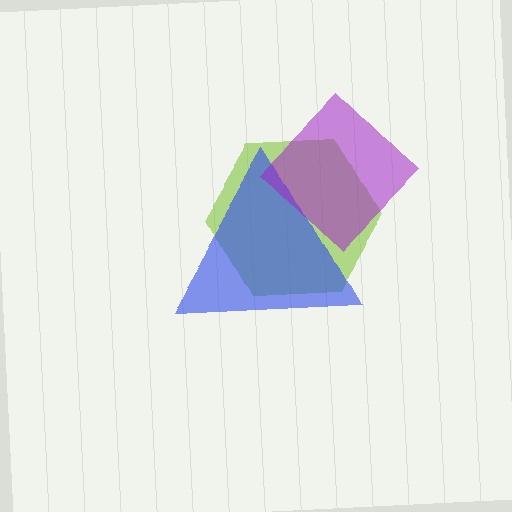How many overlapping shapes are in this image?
There are 3 overlapping shapes in the image.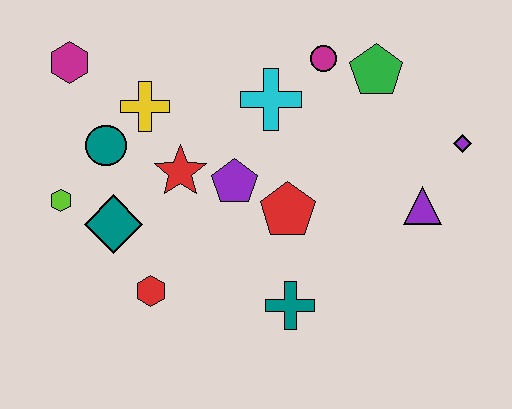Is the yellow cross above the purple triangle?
Yes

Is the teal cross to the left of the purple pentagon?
No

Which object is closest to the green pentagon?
The magenta circle is closest to the green pentagon.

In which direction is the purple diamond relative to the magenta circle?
The purple diamond is to the right of the magenta circle.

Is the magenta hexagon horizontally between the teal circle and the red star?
No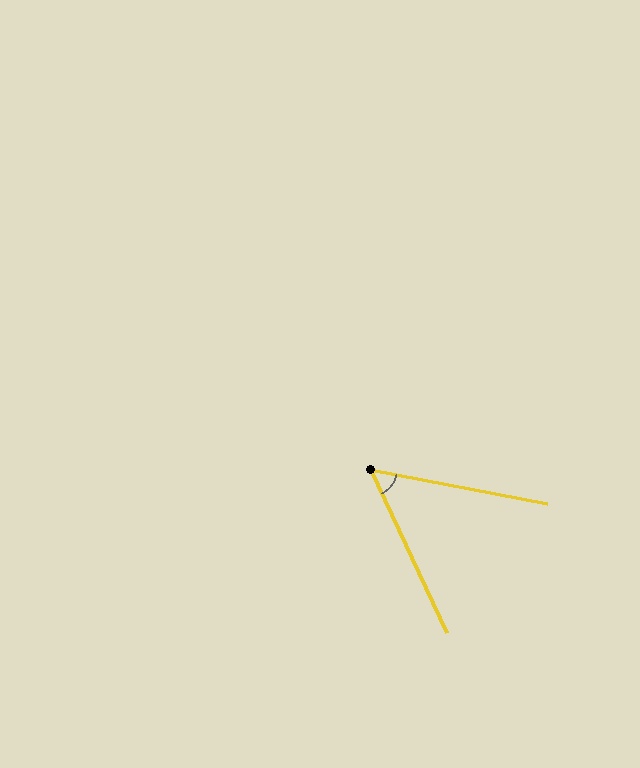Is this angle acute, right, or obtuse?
It is acute.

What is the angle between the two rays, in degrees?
Approximately 54 degrees.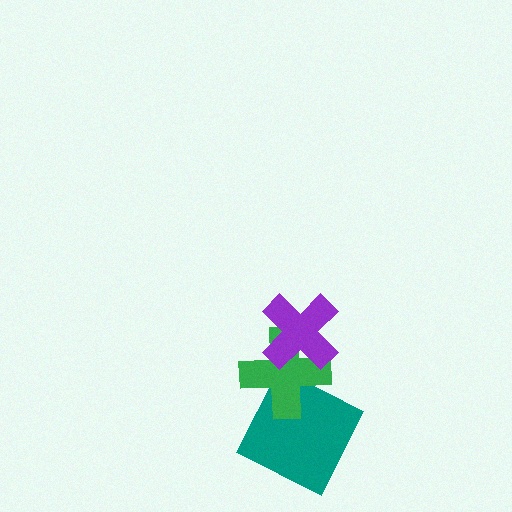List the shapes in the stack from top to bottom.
From top to bottom: the purple cross, the green cross, the teal square.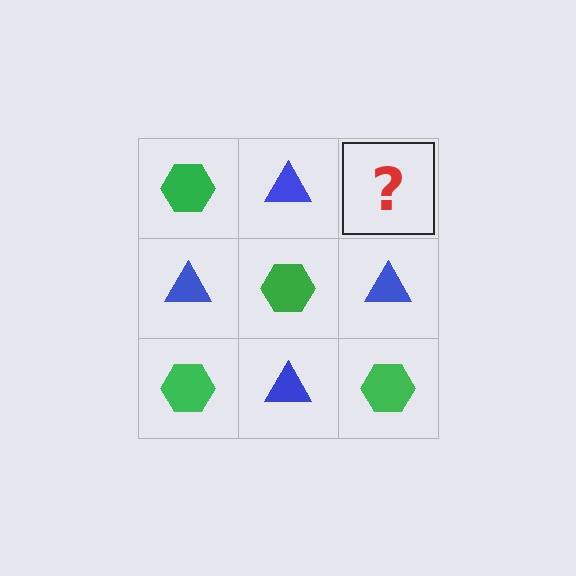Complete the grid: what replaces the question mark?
The question mark should be replaced with a green hexagon.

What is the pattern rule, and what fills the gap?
The rule is that it alternates green hexagon and blue triangle in a checkerboard pattern. The gap should be filled with a green hexagon.